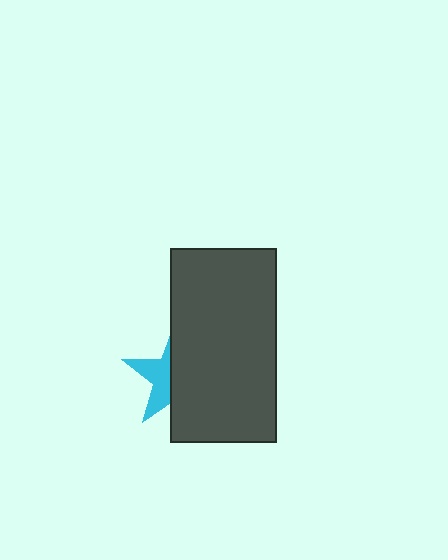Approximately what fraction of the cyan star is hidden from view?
Roughly 61% of the cyan star is hidden behind the dark gray rectangle.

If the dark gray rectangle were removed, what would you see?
You would see the complete cyan star.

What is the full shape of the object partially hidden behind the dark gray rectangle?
The partially hidden object is a cyan star.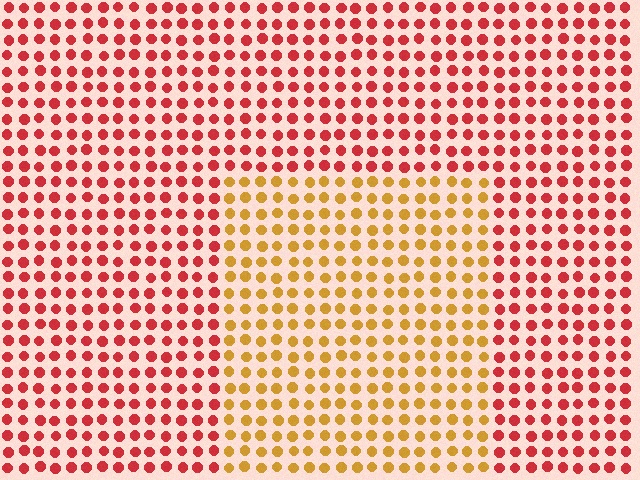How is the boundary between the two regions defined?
The boundary is defined purely by a slight shift in hue (about 45 degrees). Spacing, size, and orientation are identical on both sides.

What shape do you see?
I see a rectangle.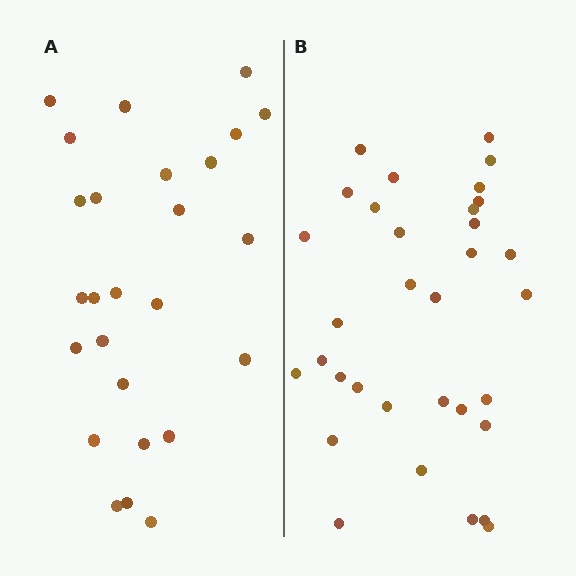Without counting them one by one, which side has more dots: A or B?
Region B (the right region) has more dots.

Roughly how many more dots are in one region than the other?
Region B has roughly 8 or so more dots than region A.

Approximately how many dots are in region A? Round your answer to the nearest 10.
About 30 dots. (The exact count is 26, which rounds to 30.)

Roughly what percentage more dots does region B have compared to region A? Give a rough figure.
About 25% more.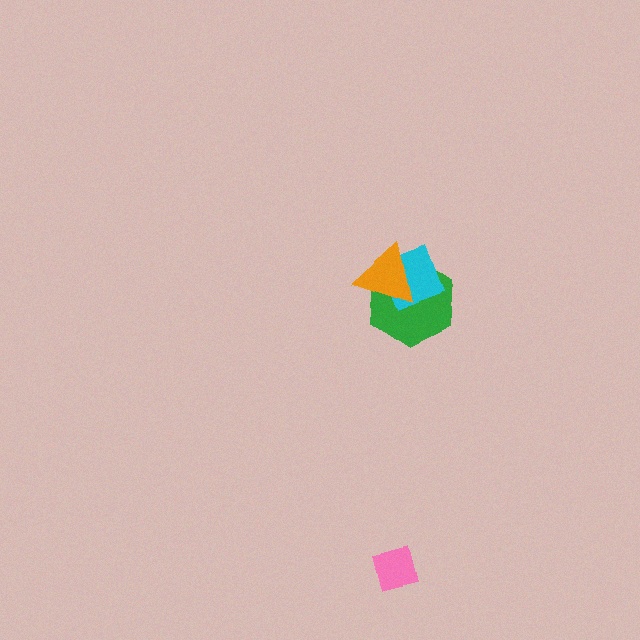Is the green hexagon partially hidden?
Yes, it is partially covered by another shape.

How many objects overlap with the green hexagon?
2 objects overlap with the green hexagon.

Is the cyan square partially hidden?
Yes, it is partially covered by another shape.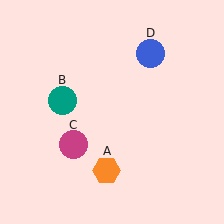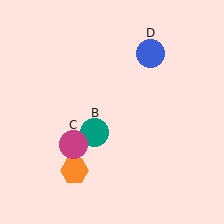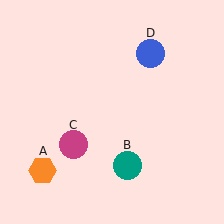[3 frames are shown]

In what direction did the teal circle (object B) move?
The teal circle (object B) moved down and to the right.